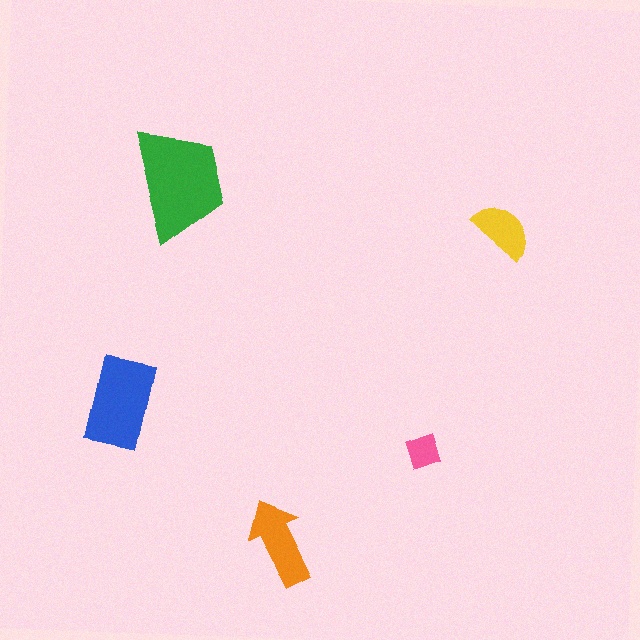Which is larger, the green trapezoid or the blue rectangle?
The green trapezoid.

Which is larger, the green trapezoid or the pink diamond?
The green trapezoid.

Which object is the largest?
The green trapezoid.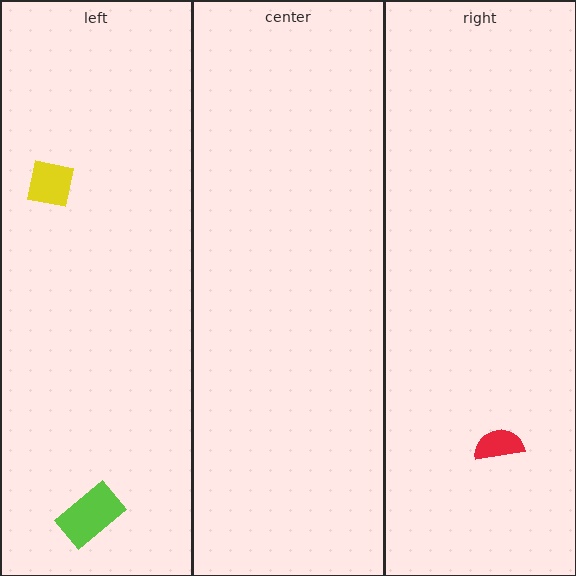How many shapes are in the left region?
2.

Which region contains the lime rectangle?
The left region.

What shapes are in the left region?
The yellow square, the lime rectangle.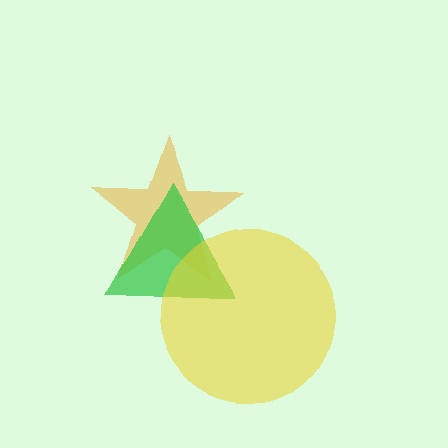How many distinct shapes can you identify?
There are 3 distinct shapes: an orange star, a green triangle, a yellow circle.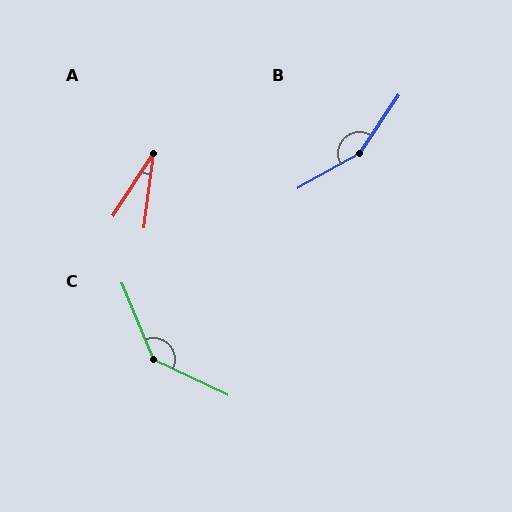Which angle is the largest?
B, at approximately 153 degrees.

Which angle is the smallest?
A, at approximately 26 degrees.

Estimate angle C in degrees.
Approximately 137 degrees.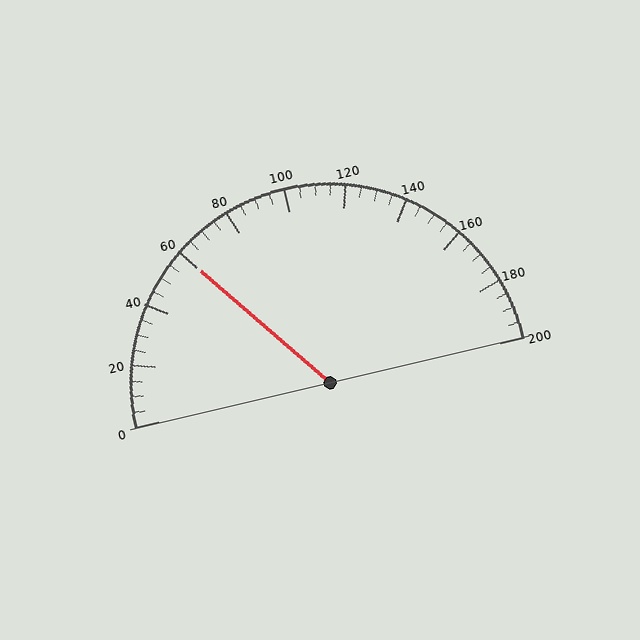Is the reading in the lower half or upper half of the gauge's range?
The reading is in the lower half of the range (0 to 200).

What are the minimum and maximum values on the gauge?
The gauge ranges from 0 to 200.